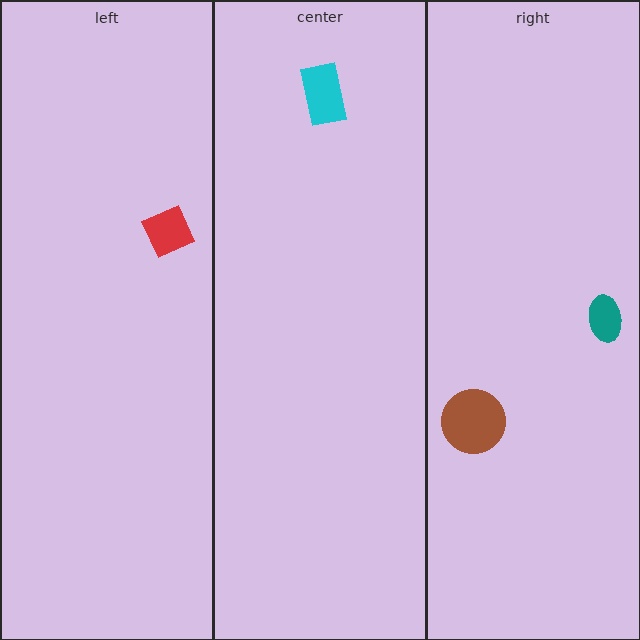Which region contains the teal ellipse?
The right region.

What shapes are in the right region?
The brown circle, the teal ellipse.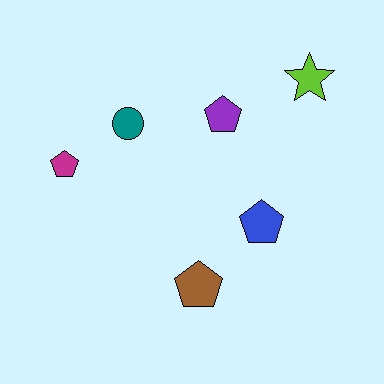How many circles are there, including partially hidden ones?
There is 1 circle.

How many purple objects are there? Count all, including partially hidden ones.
There is 1 purple object.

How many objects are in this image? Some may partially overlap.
There are 6 objects.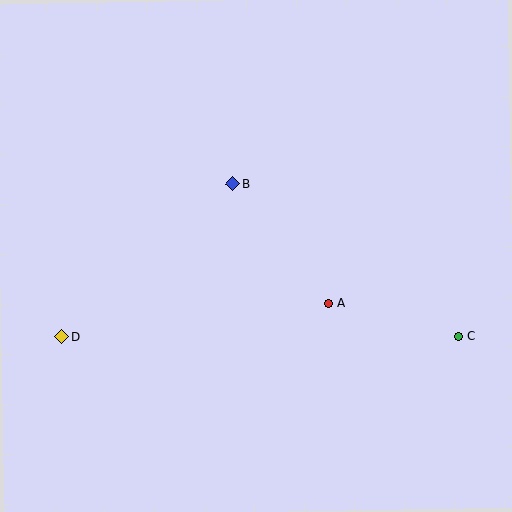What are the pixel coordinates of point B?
Point B is at (233, 184).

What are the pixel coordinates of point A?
Point A is at (328, 303).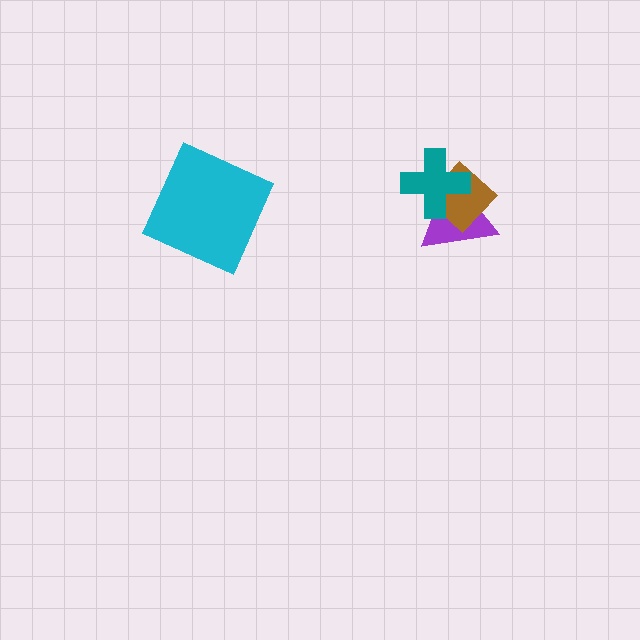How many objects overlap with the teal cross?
2 objects overlap with the teal cross.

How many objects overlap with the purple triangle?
2 objects overlap with the purple triangle.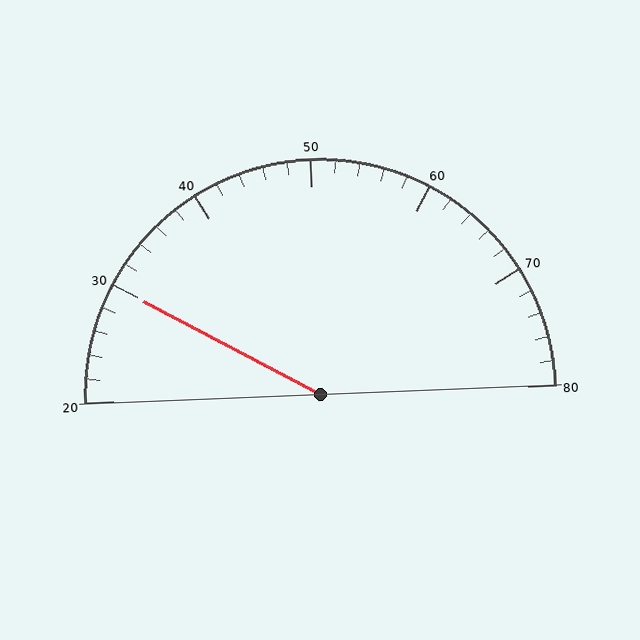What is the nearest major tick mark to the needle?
The nearest major tick mark is 30.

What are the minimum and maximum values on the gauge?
The gauge ranges from 20 to 80.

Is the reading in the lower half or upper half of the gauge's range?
The reading is in the lower half of the range (20 to 80).